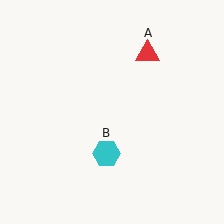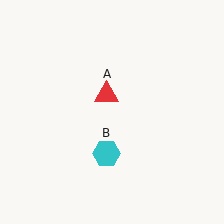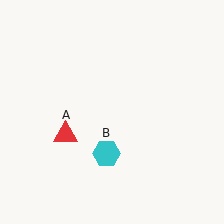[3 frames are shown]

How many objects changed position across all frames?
1 object changed position: red triangle (object A).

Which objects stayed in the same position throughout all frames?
Cyan hexagon (object B) remained stationary.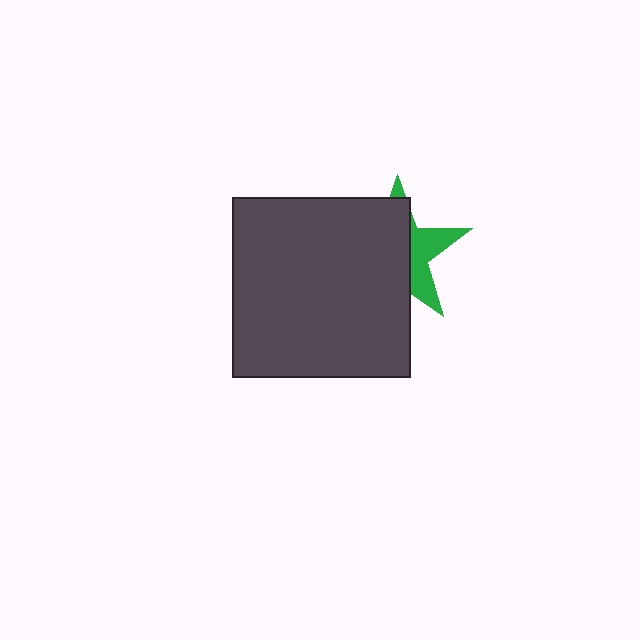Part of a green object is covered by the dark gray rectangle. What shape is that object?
It is a star.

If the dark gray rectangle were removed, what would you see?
You would see the complete green star.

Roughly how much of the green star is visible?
A small part of it is visible (roughly 35%).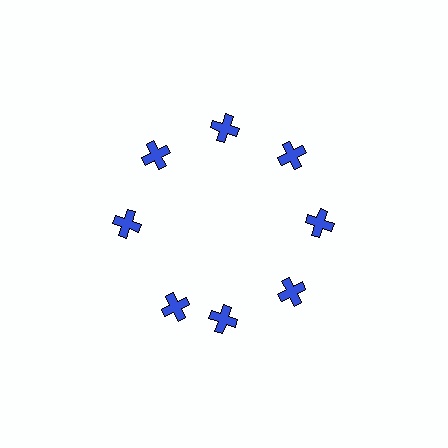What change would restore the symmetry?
The symmetry would be restored by rotating it back into even spacing with its neighbors so that all 8 crosses sit at equal angles and equal distance from the center.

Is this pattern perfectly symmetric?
No. The 8 blue crosses are arranged in a ring, but one element near the 8 o'clock position is rotated out of alignment along the ring, breaking the 8-fold rotational symmetry.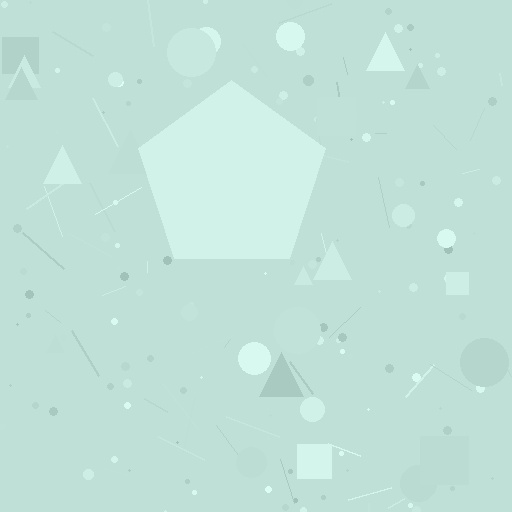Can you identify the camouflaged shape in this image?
The camouflaged shape is a pentagon.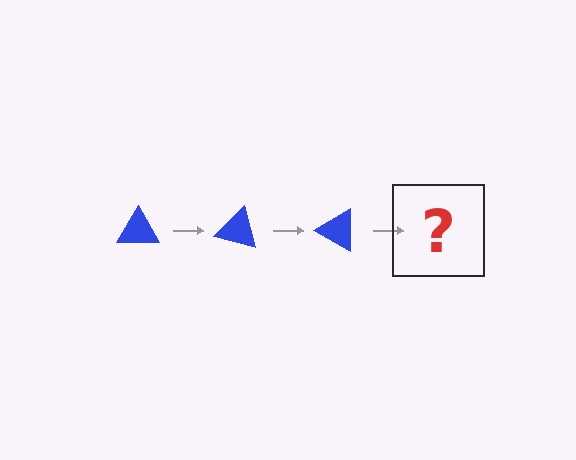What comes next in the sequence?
The next element should be a blue triangle rotated 45 degrees.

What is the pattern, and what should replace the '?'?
The pattern is that the triangle rotates 15 degrees each step. The '?' should be a blue triangle rotated 45 degrees.